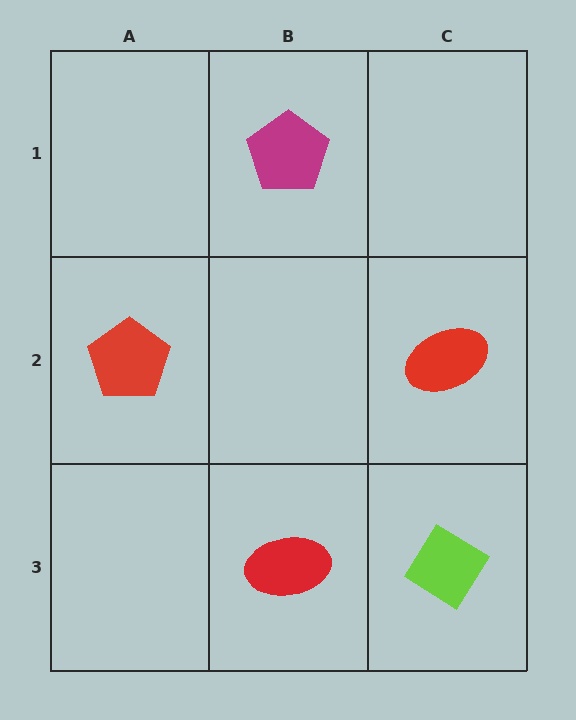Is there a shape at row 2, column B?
No, that cell is empty.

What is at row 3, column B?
A red ellipse.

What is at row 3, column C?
A lime diamond.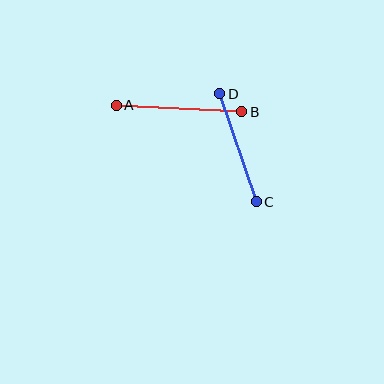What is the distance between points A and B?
The distance is approximately 126 pixels.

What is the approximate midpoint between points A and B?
The midpoint is at approximately (179, 108) pixels.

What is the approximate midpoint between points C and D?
The midpoint is at approximately (238, 148) pixels.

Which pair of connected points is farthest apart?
Points A and B are farthest apart.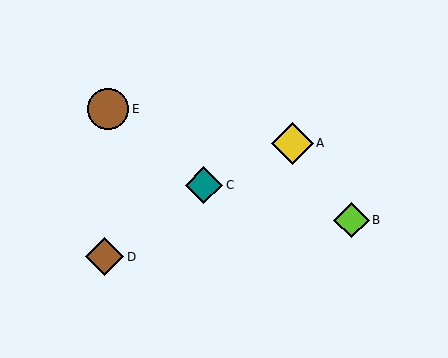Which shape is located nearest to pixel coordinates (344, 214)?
The lime diamond (labeled B) at (351, 220) is nearest to that location.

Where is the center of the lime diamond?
The center of the lime diamond is at (351, 220).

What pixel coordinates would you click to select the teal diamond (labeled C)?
Click at (204, 185) to select the teal diamond C.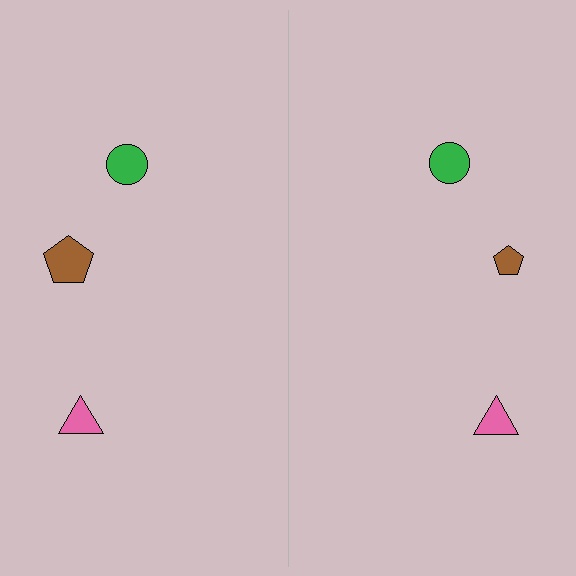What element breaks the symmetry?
The brown pentagon on the right side has a different size than its mirror counterpart.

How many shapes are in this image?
There are 6 shapes in this image.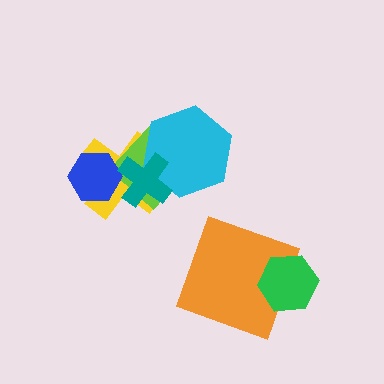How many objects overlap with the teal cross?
3 objects overlap with the teal cross.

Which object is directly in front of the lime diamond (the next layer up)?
The cyan hexagon is directly in front of the lime diamond.